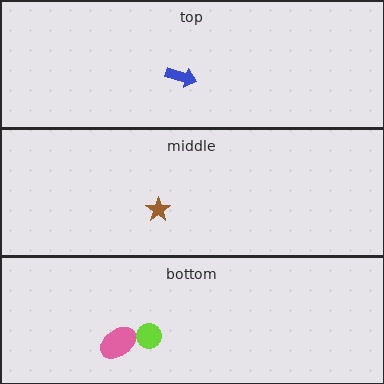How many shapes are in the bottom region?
2.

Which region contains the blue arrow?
The top region.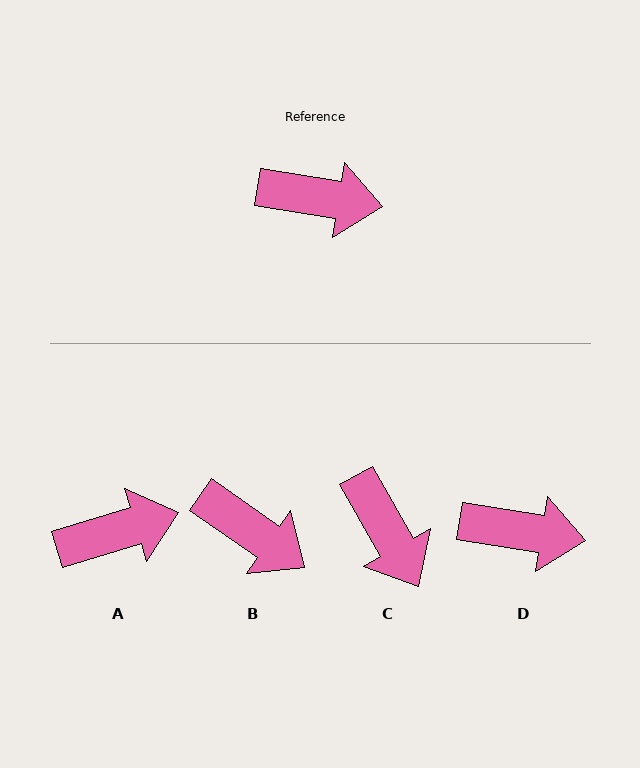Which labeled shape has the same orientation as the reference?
D.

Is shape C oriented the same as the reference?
No, it is off by about 52 degrees.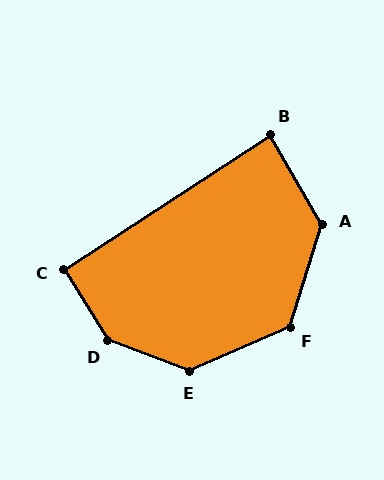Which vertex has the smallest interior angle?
B, at approximately 87 degrees.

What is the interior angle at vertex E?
Approximately 136 degrees (obtuse).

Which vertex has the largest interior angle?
D, at approximately 142 degrees.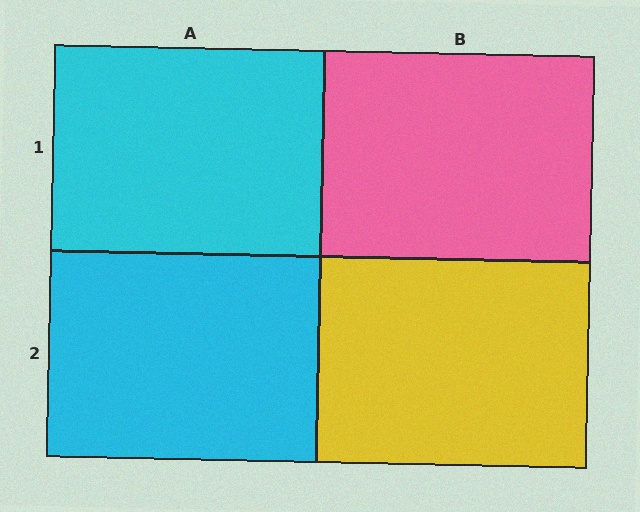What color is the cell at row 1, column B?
Pink.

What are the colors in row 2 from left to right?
Cyan, yellow.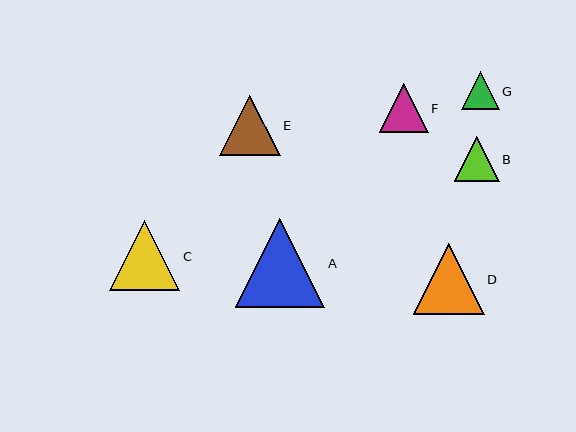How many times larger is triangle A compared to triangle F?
Triangle A is approximately 1.8 times the size of triangle F.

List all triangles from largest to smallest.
From largest to smallest: A, D, C, E, F, B, G.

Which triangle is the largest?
Triangle A is the largest with a size of approximately 89 pixels.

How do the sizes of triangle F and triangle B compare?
Triangle F and triangle B are approximately the same size.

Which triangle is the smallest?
Triangle G is the smallest with a size of approximately 38 pixels.